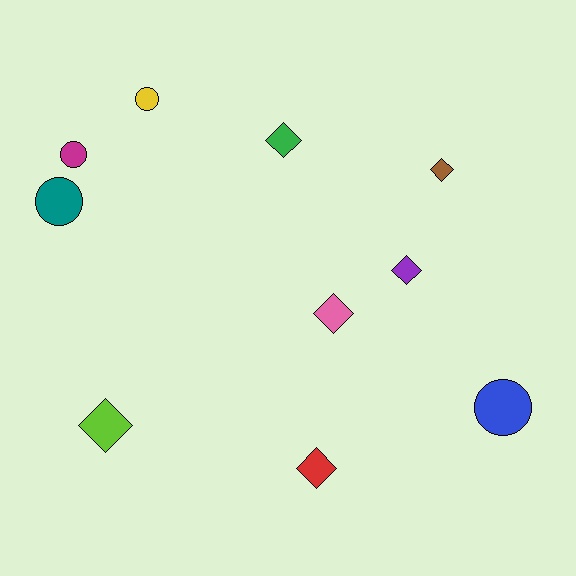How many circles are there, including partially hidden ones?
There are 4 circles.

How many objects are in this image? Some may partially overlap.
There are 10 objects.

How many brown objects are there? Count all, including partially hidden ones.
There is 1 brown object.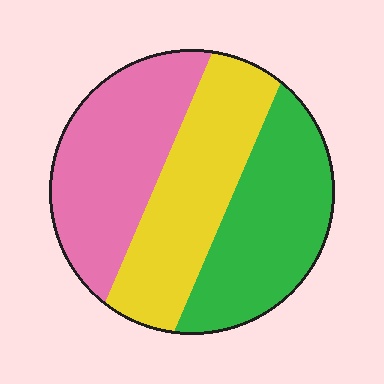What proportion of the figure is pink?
Pink covers around 35% of the figure.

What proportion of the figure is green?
Green covers 33% of the figure.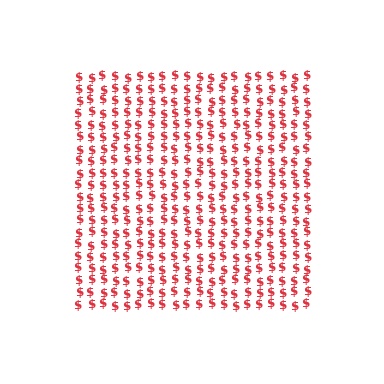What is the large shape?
The large shape is a square.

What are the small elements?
The small elements are dollar signs.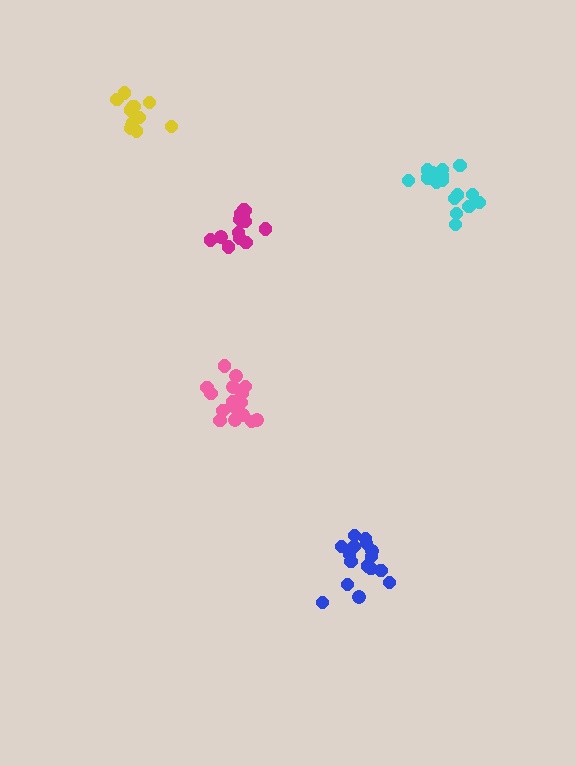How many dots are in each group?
Group 1: 17 dots, Group 2: 17 dots, Group 3: 14 dots, Group 4: 13 dots, Group 5: 17 dots (78 total).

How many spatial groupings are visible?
There are 5 spatial groupings.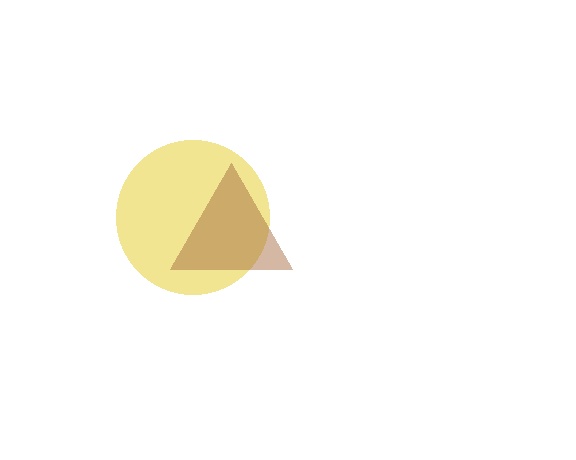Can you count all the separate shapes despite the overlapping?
Yes, there are 2 separate shapes.